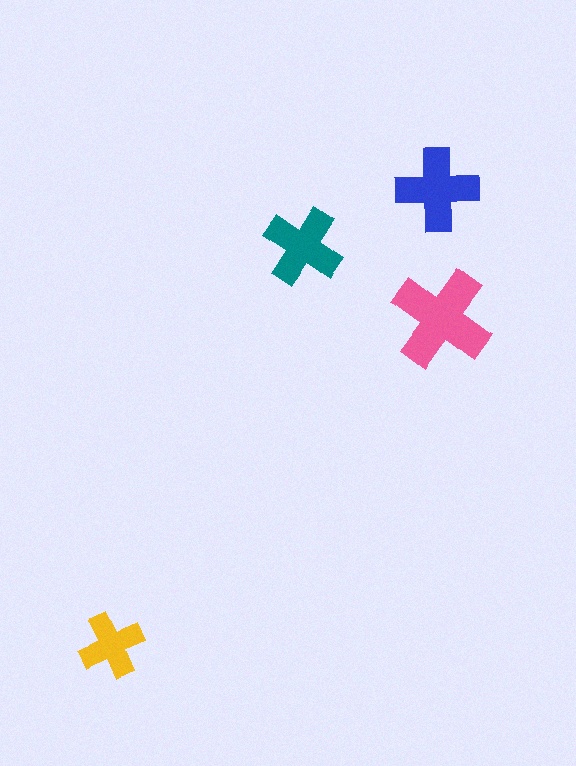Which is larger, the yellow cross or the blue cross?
The blue one.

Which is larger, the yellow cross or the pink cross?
The pink one.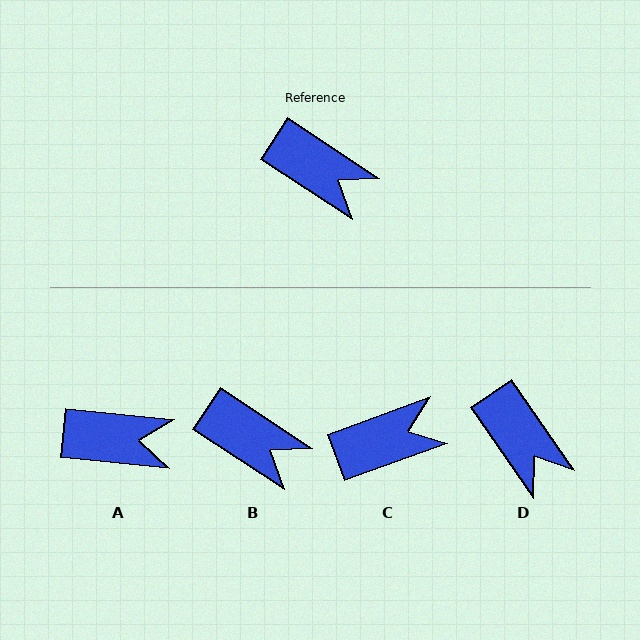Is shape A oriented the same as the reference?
No, it is off by about 28 degrees.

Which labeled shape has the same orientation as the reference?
B.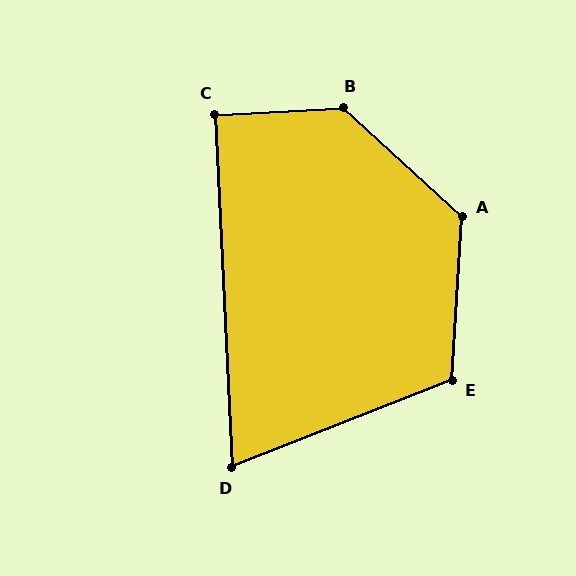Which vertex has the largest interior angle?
B, at approximately 135 degrees.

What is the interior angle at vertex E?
Approximately 115 degrees (obtuse).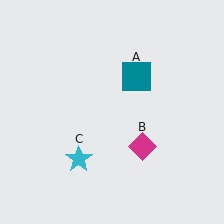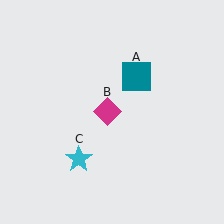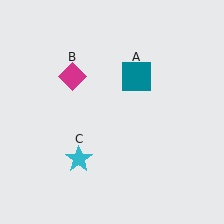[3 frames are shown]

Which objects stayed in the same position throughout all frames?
Teal square (object A) and cyan star (object C) remained stationary.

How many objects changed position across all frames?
1 object changed position: magenta diamond (object B).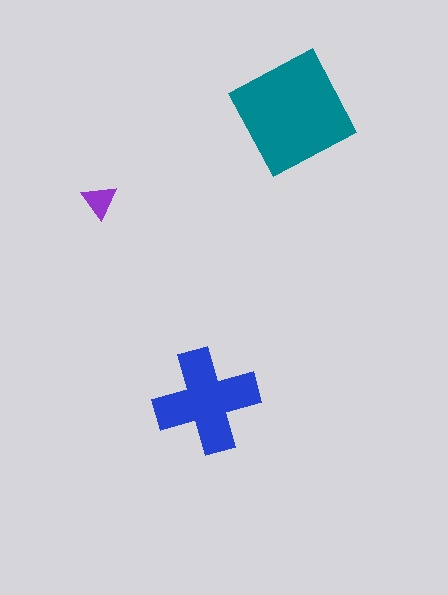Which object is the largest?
The teal square.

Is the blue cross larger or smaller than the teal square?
Smaller.